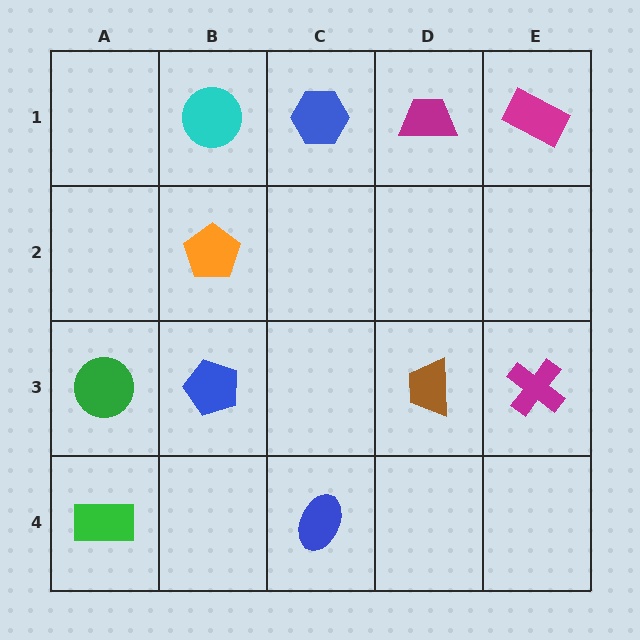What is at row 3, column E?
A magenta cross.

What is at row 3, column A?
A green circle.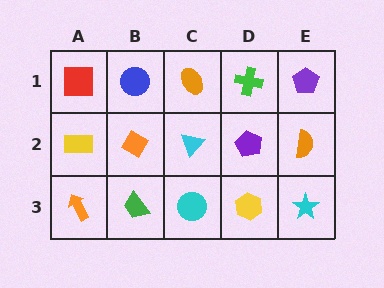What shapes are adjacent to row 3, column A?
A yellow rectangle (row 2, column A), a green trapezoid (row 3, column B).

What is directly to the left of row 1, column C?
A blue circle.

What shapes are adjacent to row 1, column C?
A cyan triangle (row 2, column C), a blue circle (row 1, column B), a green cross (row 1, column D).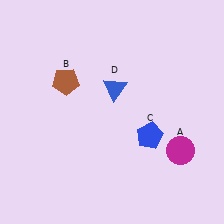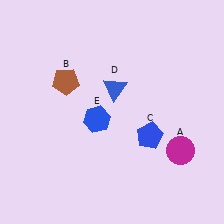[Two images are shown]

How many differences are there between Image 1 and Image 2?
There is 1 difference between the two images.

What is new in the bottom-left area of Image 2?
A blue hexagon (E) was added in the bottom-left area of Image 2.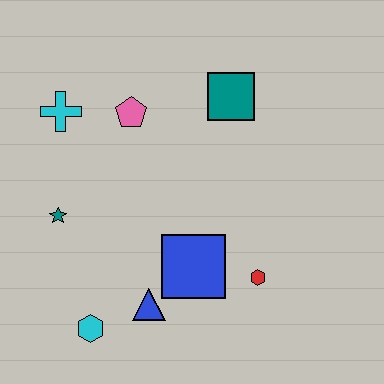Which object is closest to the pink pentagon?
The cyan cross is closest to the pink pentagon.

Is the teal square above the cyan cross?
Yes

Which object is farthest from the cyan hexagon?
The teal square is farthest from the cyan hexagon.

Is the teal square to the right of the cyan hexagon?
Yes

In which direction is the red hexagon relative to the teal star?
The red hexagon is to the right of the teal star.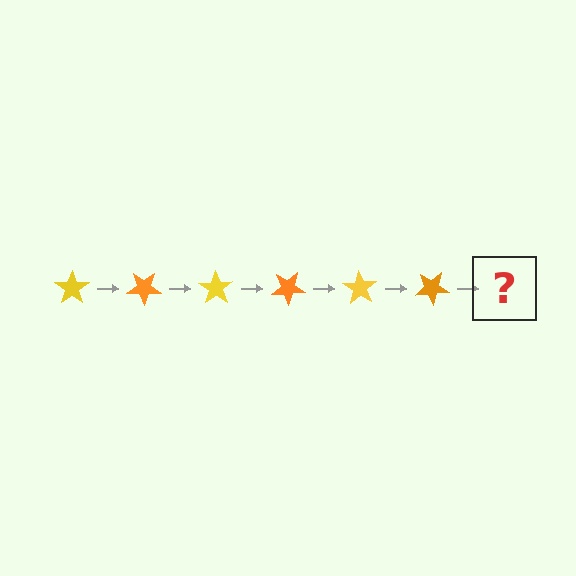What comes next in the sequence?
The next element should be a yellow star, rotated 210 degrees from the start.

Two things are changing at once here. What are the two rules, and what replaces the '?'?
The two rules are that it rotates 35 degrees each step and the color cycles through yellow and orange. The '?' should be a yellow star, rotated 210 degrees from the start.